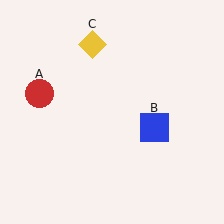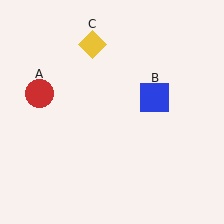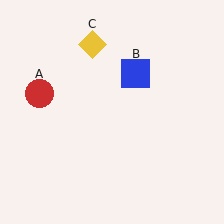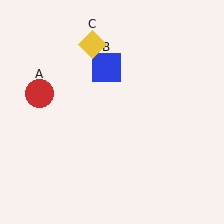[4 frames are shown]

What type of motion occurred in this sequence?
The blue square (object B) rotated counterclockwise around the center of the scene.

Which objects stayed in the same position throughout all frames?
Red circle (object A) and yellow diamond (object C) remained stationary.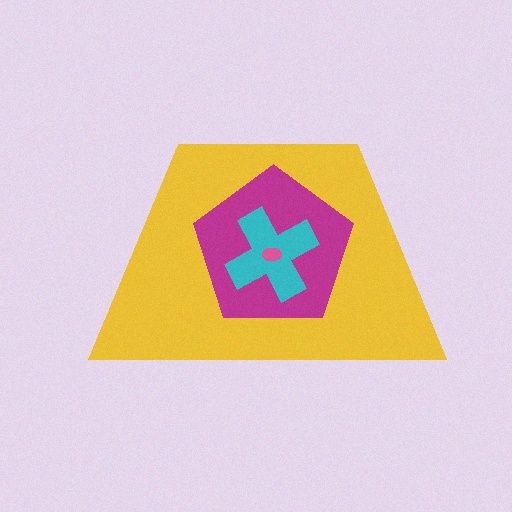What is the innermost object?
The pink ellipse.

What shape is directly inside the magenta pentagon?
The cyan cross.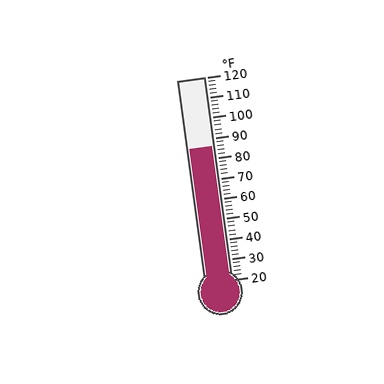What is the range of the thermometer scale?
The thermometer scale ranges from 20°F to 120°F.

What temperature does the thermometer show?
The thermometer shows approximately 86°F.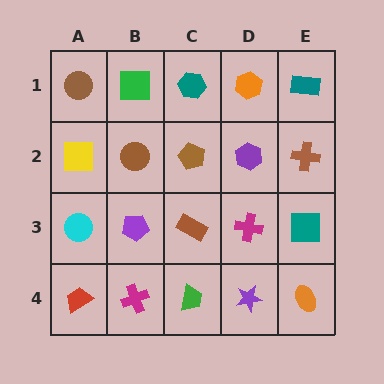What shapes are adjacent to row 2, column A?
A brown circle (row 1, column A), a cyan circle (row 3, column A), a brown circle (row 2, column B).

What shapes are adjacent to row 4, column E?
A teal square (row 3, column E), a purple star (row 4, column D).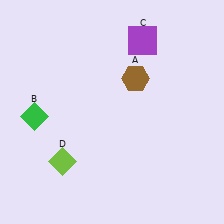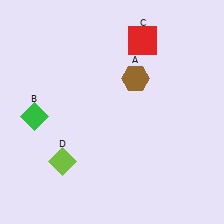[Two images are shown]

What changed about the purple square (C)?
In Image 1, C is purple. In Image 2, it changed to red.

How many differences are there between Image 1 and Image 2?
There is 1 difference between the two images.